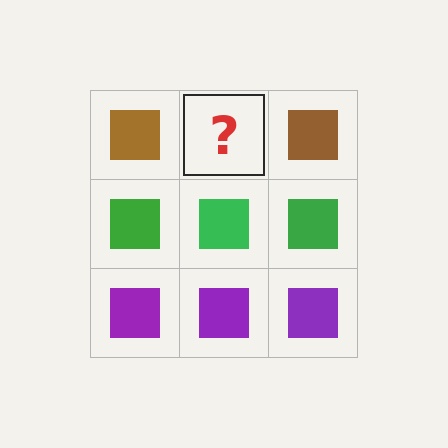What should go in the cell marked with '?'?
The missing cell should contain a brown square.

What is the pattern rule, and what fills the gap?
The rule is that each row has a consistent color. The gap should be filled with a brown square.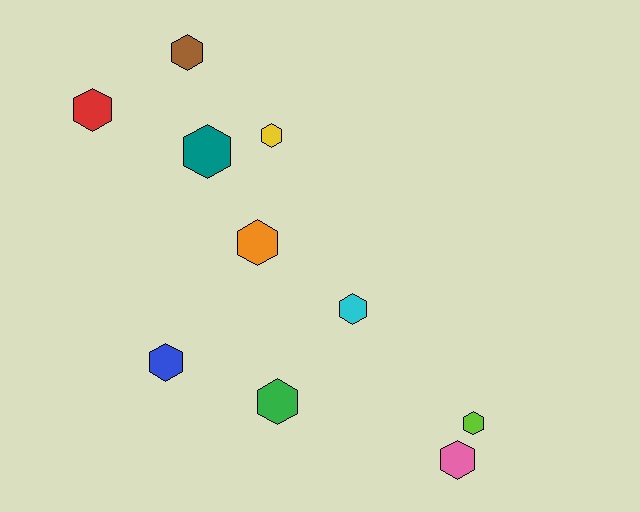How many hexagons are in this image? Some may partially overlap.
There are 10 hexagons.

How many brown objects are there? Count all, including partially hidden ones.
There is 1 brown object.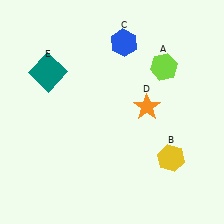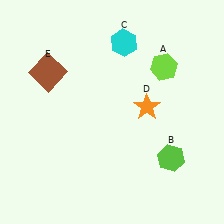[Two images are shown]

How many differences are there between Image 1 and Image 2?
There are 3 differences between the two images.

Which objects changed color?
B changed from yellow to lime. C changed from blue to cyan. E changed from teal to brown.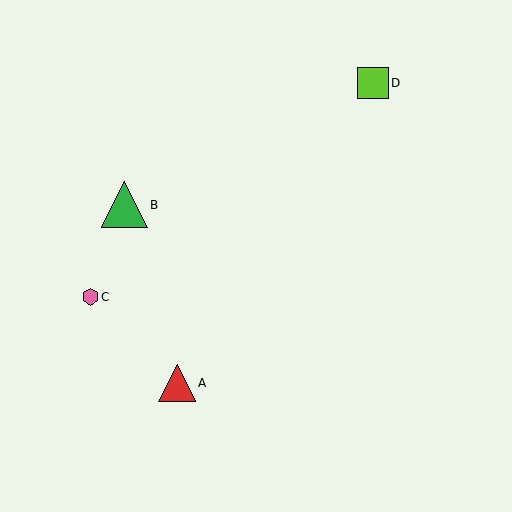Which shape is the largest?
The green triangle (labeled B) is the largest.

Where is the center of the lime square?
The center of the lime square is at (373, 83).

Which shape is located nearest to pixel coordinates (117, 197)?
The green triangle (labeled B) at (124, 205) is nearest to that location.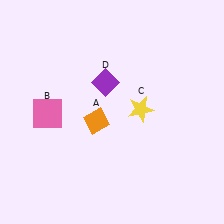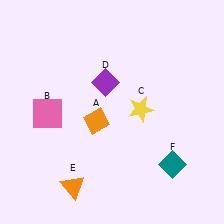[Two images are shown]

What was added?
An orange triangle (E), a teal diamond (F) were added in Image 2.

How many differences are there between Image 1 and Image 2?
There are 2 differences between the two images.